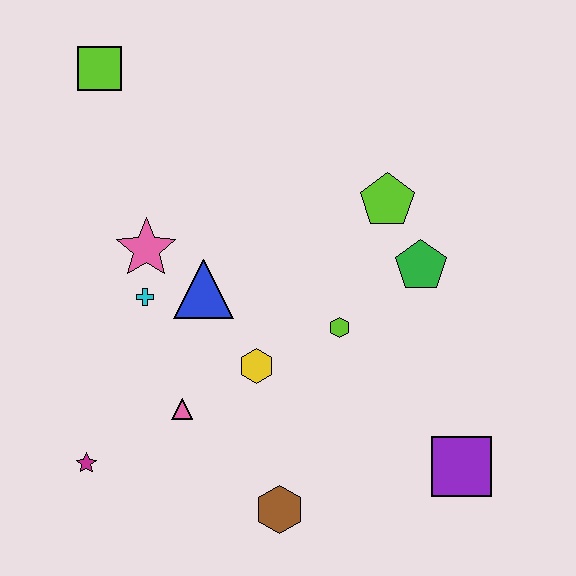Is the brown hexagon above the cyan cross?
No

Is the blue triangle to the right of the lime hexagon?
No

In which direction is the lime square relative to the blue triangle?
The lime square is above the blue triangle.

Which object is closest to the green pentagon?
The lime pentagon is closest to the green pentagon.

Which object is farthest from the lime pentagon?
The magenta star is farthest from the lime pentagon.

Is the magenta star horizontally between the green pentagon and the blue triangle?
No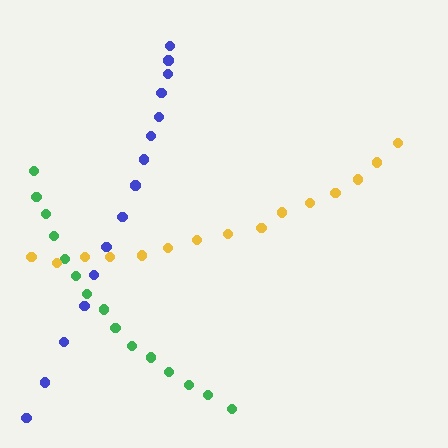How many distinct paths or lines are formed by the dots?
There are 3 distinct paths.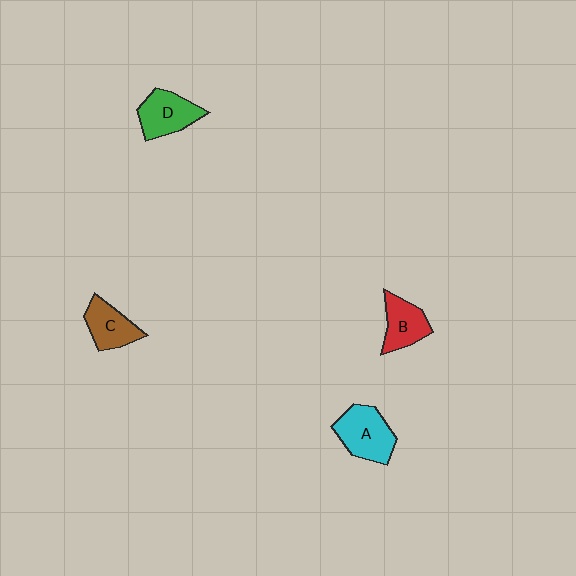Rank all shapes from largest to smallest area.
From largest to smallest: A (cyan), D (green), C (brown), B (red).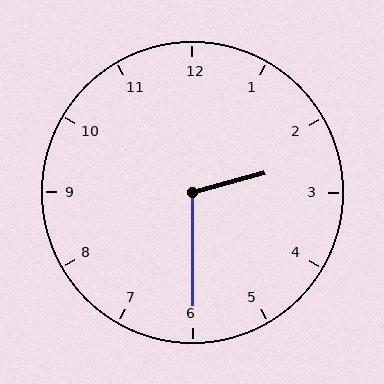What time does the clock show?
2:30.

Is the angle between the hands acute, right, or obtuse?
It is obtuse.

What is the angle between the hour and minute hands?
Approximately 105 degrees.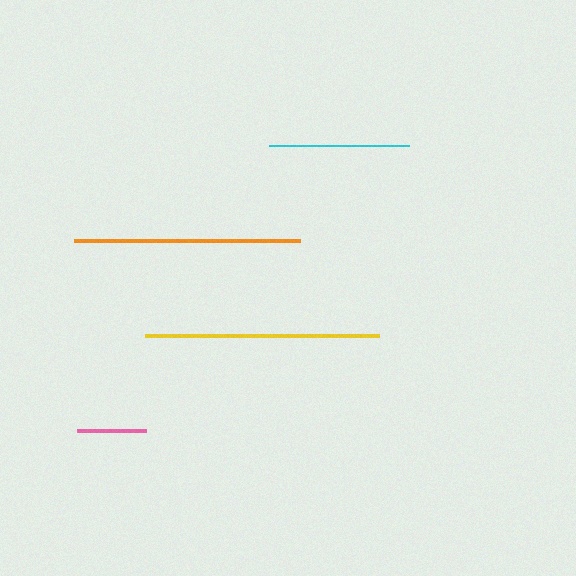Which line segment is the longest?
The yellow line is the longest at approximately 234 pixels.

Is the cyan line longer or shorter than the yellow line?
The yellow line is longer than the cyan line.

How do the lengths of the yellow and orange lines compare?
The yellow and orange lines are approximately the same length.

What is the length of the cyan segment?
The cyan segment is approximately 140 pixels long.